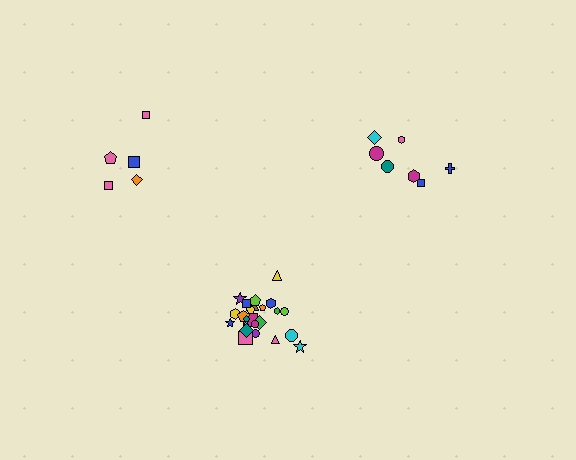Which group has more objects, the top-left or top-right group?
The top-right group.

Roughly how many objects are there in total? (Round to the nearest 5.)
Roughly 35 objects in total.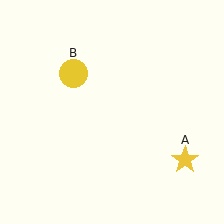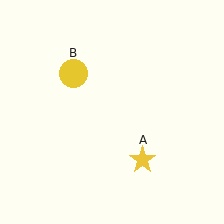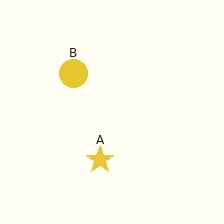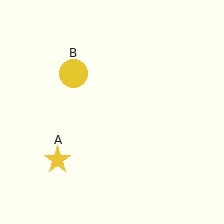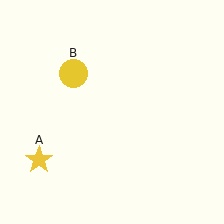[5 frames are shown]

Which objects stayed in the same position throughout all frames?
Yellow circle (object B) remained stationary.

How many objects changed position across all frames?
1 object changed position: yellow star (object A).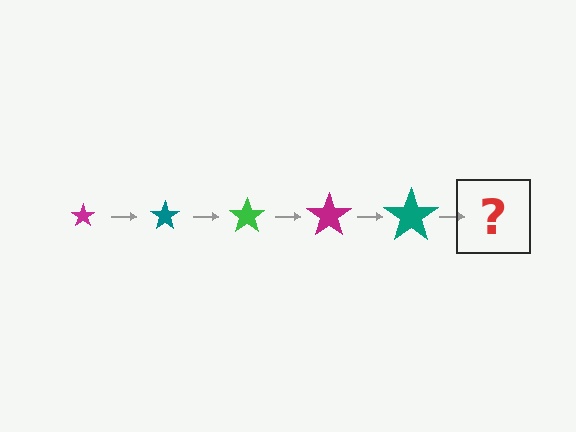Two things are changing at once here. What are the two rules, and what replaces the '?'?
The two rules are that the star grows larger each step and the color cycles through magenta, teal, and green. The '?' should be a green star, larger than the previous one.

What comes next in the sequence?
The next element should be a green star, larger than the previous one.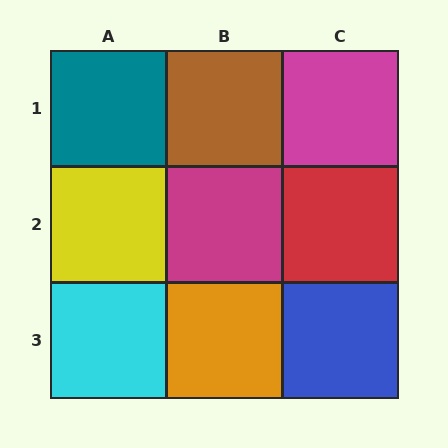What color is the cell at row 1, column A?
Teal.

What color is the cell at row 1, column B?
Brown.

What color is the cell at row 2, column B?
Magenta.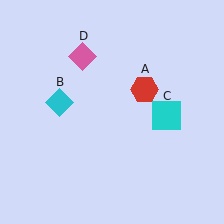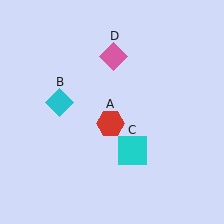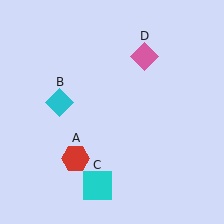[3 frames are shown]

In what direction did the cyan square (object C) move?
The cyan square (object C) moved down and to the left.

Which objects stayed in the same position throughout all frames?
Cyan diamond (object B) remained stationary.